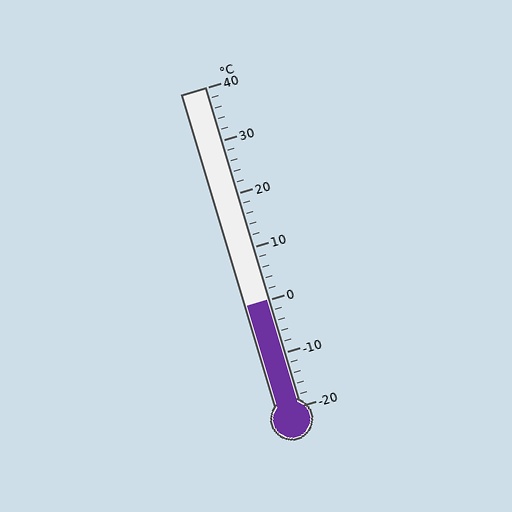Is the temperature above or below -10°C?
The temperature is above -10°C.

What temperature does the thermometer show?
The thermometer shows approximately 0°C.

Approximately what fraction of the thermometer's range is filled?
The thermometer is filled to approximately 35% of its range.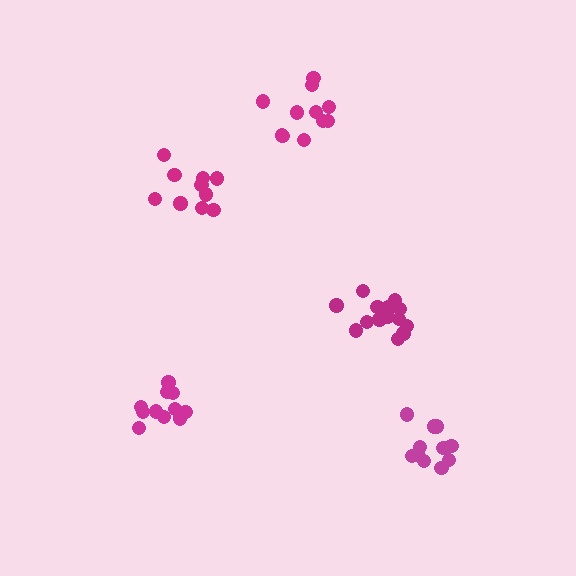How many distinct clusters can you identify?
There are 5 distinct clusters.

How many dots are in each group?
Group 1: 11 dots, Group 2: 11 dots, Group 3: 15 dots, Group 4: 11 dots, Group 5: 11 dots (59 total).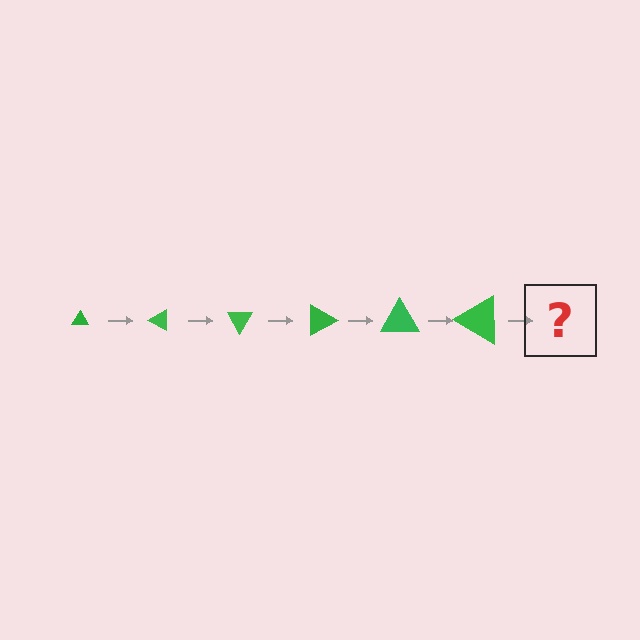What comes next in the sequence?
The next element should be a triangle, larger than the previous one and rotated 180 degrees from the start.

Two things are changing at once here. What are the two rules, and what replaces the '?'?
The two rules are that the triangle grows larger each step and it rotates 30 degrees each step. The '?' should be a triangle, larger than the previous one and rotated 180 degrees from the start.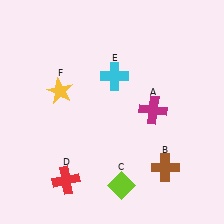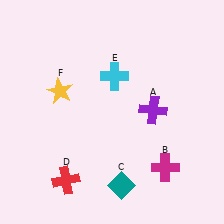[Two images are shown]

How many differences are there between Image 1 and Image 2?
There are 3 differences between the two images.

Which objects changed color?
A changed from magenta to purple. B changed from brown to magenta. C changed from lime to teal.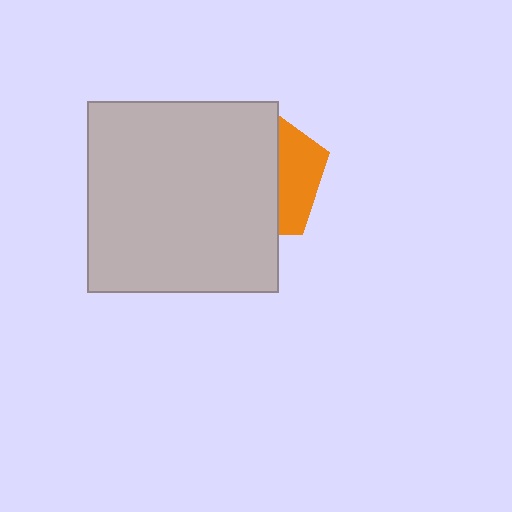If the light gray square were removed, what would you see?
You would see the complete orange pentagon.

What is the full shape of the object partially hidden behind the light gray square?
The partially hidden object is an orange pentagon.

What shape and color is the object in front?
The object in front is a light gray square.